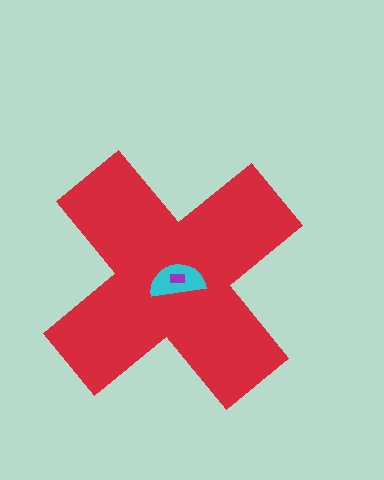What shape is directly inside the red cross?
The cyan semicircle.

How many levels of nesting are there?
3.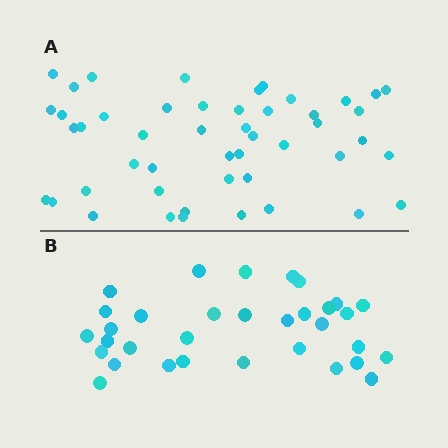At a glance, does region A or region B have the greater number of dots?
Region A (the top region) has more dots.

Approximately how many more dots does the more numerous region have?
Region A has approximately 15 more dots than region B.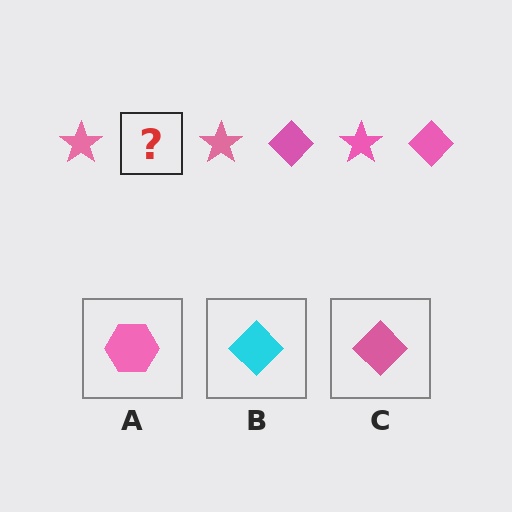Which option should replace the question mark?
Option C.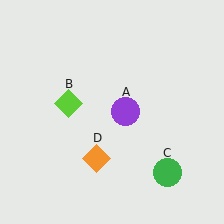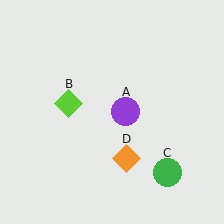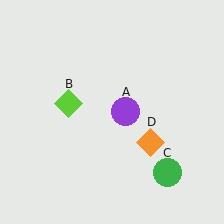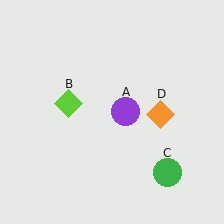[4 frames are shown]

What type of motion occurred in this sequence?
The orange diamond (object D) rotated counterclockwise around the center of the scene.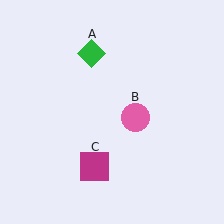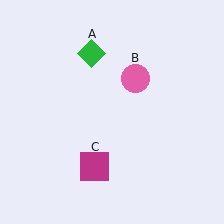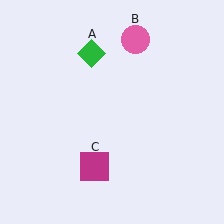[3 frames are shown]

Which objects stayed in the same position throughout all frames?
Green diamond (object A) and magenta square (object C) remained stationary.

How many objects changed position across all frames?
1 object changed position: pink circle (object B).